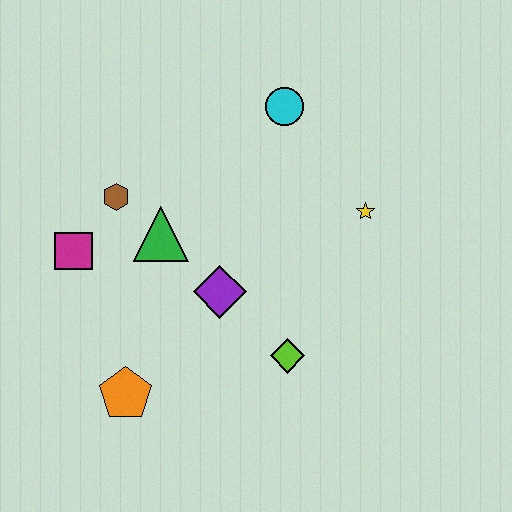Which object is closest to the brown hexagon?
The green triangle is closest to the brown hexagon.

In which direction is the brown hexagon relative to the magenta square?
The brown hexagon is above the magenta square.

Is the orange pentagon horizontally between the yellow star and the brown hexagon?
Yes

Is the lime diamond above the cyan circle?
No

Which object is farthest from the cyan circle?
The orange pentagon is farthest from the cyan circle.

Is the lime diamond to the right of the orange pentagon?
Yes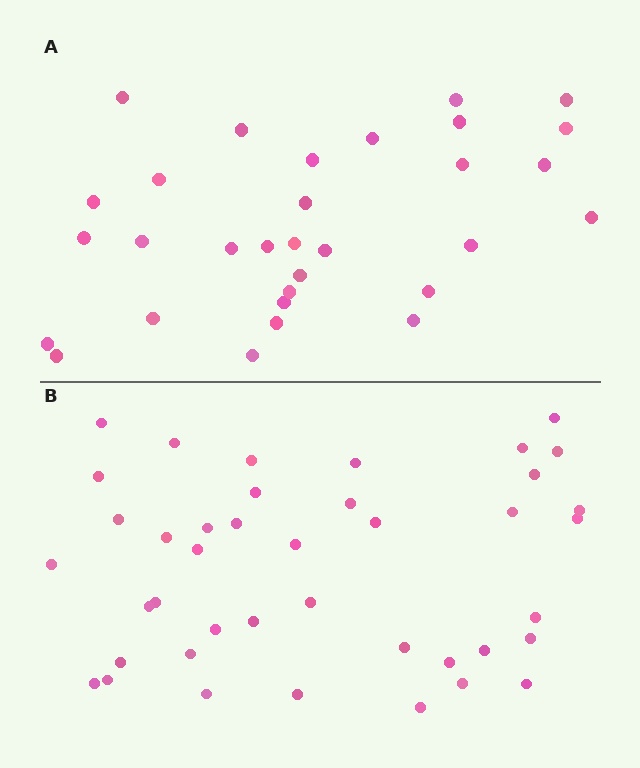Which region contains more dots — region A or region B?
Region B (the bottom region) has more dots.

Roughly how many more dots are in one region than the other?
Region B has roughly 10 or so more dots than region A.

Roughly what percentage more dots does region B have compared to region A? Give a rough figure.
About 30% more.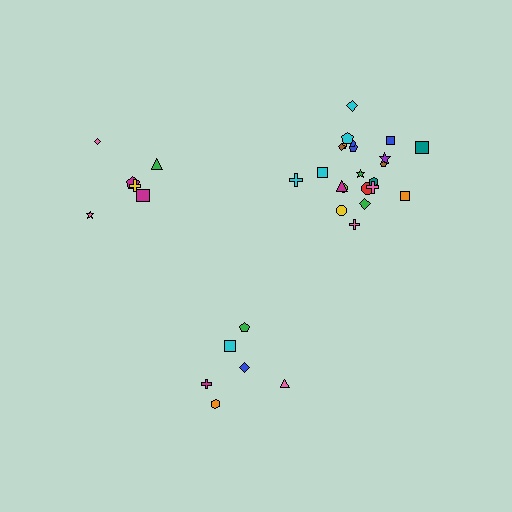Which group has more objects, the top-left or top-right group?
The top-right group.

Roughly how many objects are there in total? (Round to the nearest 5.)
Roughly 35 objects in total.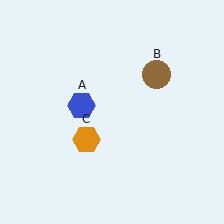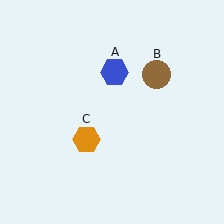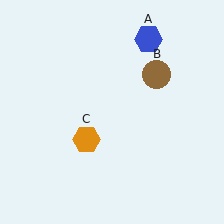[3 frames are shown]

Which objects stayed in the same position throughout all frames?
Brown circle (object B) and orange hexagon (object C) remained stationary.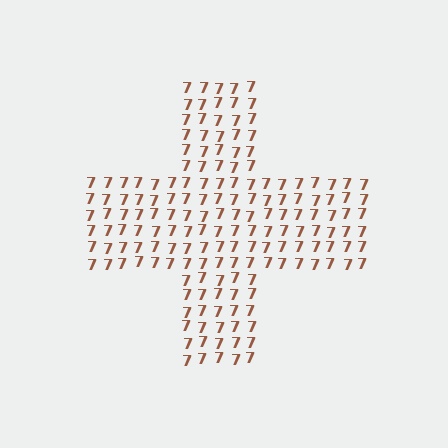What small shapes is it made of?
It is made of small digit 7's.